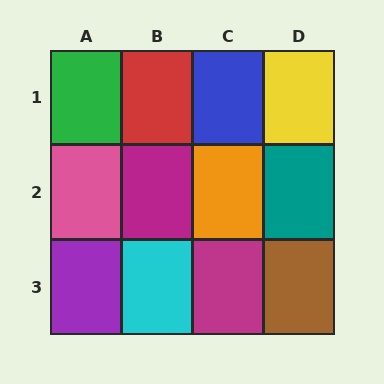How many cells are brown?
1 cell is brown.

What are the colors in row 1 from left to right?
Green, red, blue, yellow.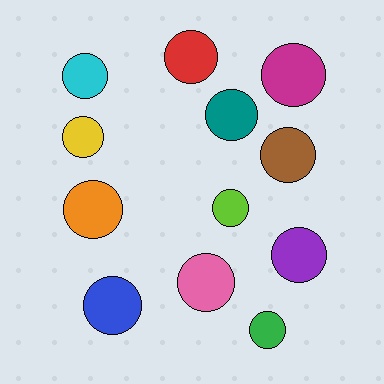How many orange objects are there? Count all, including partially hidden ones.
There is 1 orange object.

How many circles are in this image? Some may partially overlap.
There are 12 circles.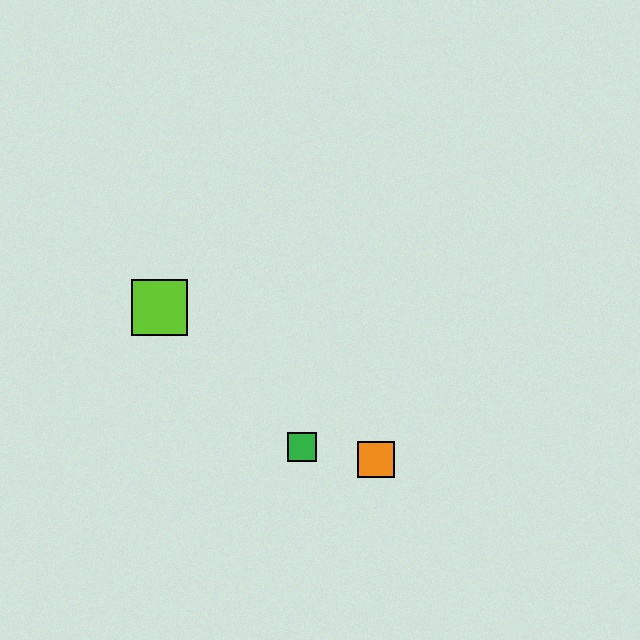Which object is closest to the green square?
The orange square is closest to the green square.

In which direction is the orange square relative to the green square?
The orange square is to the right of the green square.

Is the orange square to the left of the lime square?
No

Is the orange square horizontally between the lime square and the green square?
No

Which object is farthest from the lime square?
The orange square is farthest from the lime square.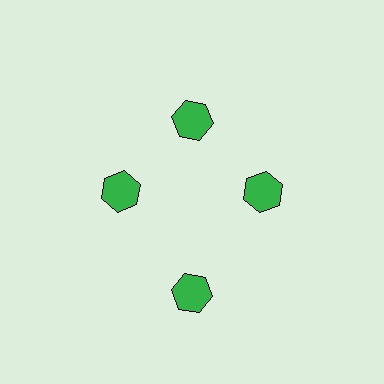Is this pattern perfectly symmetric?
No. The 4 green hexagons are arranged in a ring, but one element near the 6 o'clock position is pushed outward from the center, breaking the 4-fold rotational symmetry.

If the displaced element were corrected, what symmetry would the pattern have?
It would have 4-fold rotational symmetry — the pattern would map onto itself every 90 degrees.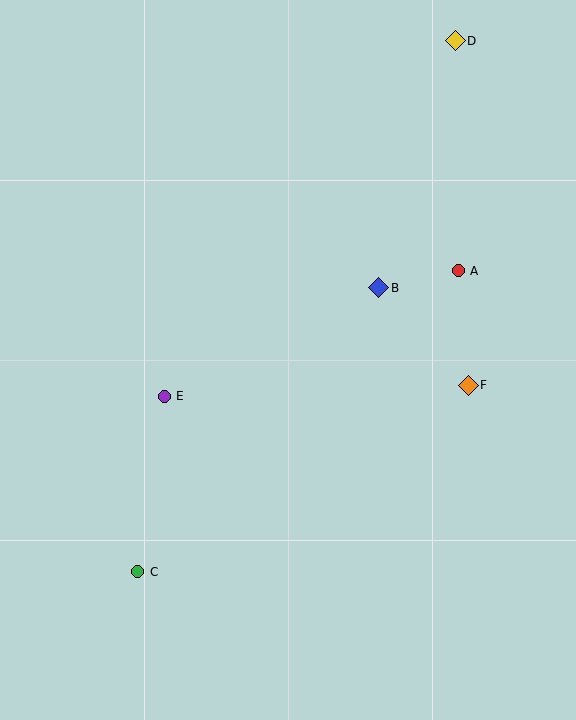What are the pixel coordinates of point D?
Point D is at (455, 41).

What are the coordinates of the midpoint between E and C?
The midpoint between E and C is at (151, 484).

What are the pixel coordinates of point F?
Point F is at (468, 385).